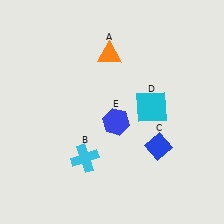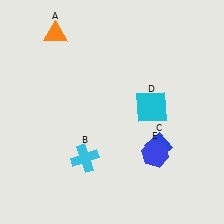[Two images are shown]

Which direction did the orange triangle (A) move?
The orange triangle (A) moved left.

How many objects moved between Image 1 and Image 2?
2 objects moved between the two images.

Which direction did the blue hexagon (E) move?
The blue hexagon (E) moved right.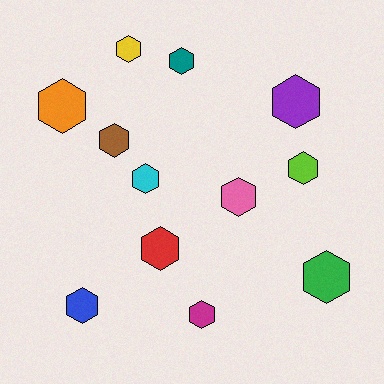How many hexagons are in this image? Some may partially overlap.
There are 12 hexagons.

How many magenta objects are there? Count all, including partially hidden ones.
There is 1 magenta object.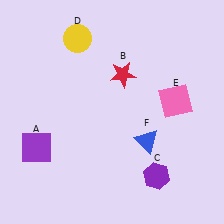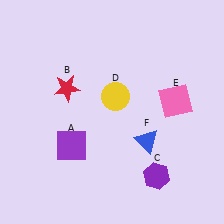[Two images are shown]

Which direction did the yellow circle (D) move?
The yellow circle (D) moved down.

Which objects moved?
The objects that moved are: the purple square (A), the red star (B), the yellow circle (D).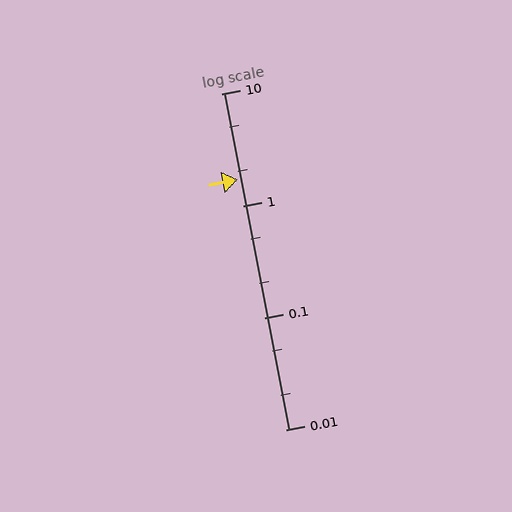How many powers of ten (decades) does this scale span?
The scale spans 3 decades, from 0.01 to 10.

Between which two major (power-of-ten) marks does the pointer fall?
The pointer is between 1 and 10.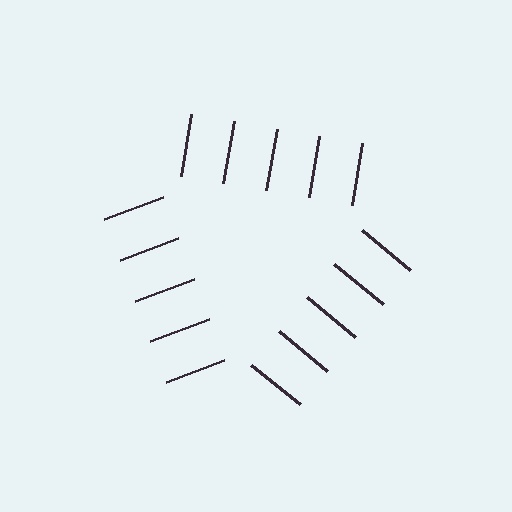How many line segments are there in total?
15 — 5 along each of the 3 edges.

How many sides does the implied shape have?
3 sides — the line-ends trace a triangle.